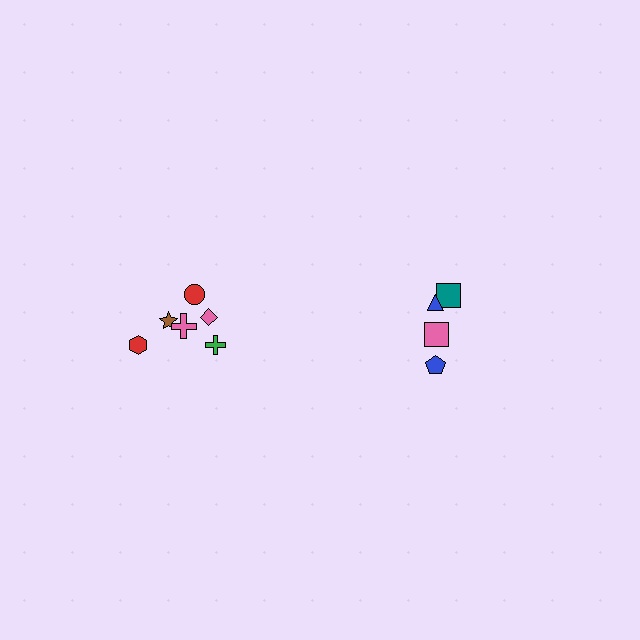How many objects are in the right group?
There are 4 objects.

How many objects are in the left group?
There are 6 objects.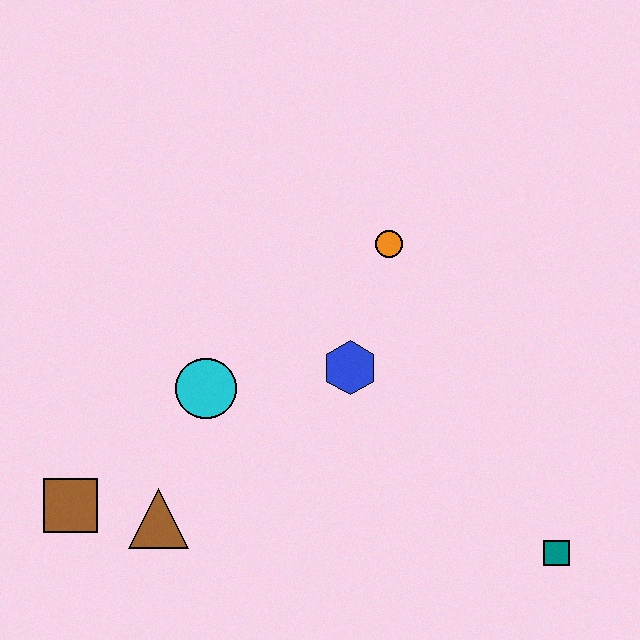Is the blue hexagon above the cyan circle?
Yes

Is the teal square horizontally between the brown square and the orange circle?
No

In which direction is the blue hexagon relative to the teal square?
The blue hexagon is to the left of the teal square.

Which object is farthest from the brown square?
The teal square is farthest from the brown square.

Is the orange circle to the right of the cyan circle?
Yes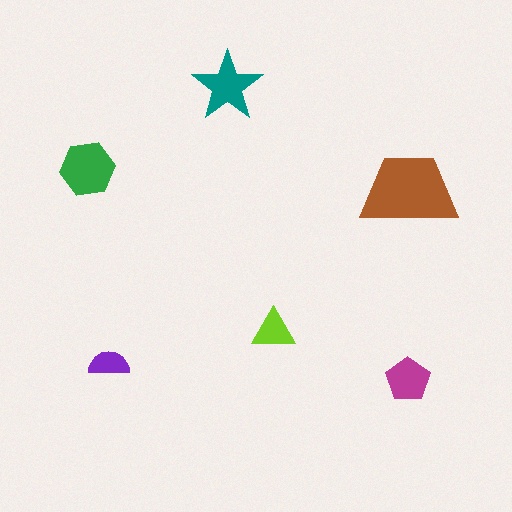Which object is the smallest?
The purple semicircle.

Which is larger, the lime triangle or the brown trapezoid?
The brown trapezoid.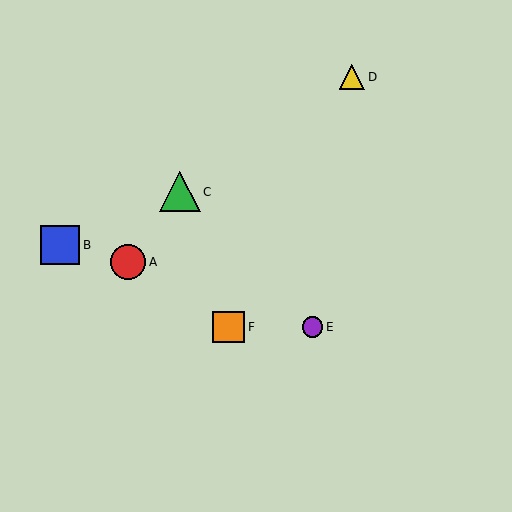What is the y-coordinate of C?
Object C is at y≈192.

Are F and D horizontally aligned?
No, F is at y≈327 and D is at y≈77.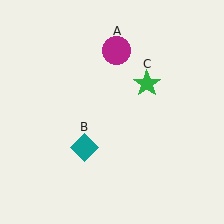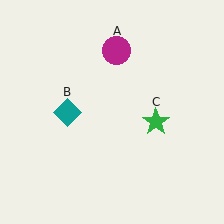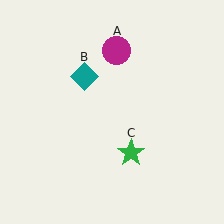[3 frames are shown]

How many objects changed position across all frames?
2 objects changed position: teal diamond (object B), green star (object C).